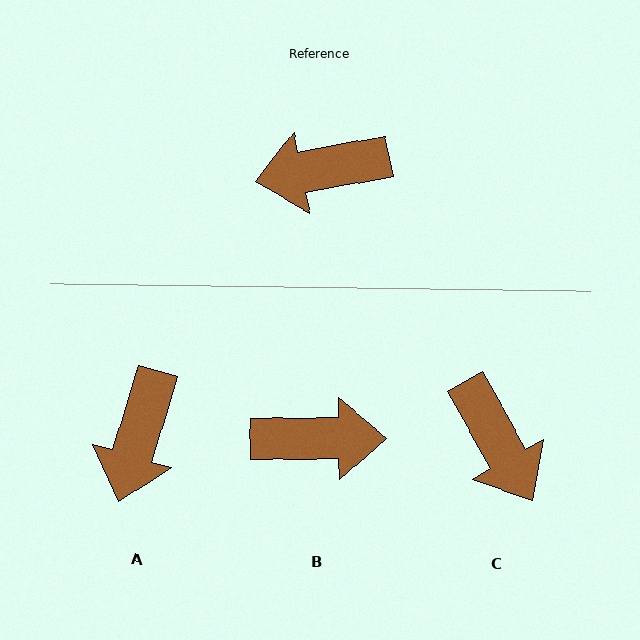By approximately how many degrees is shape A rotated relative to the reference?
Approximately 62 degrees counter-clockwise.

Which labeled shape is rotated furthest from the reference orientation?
B, about 170 degrees away.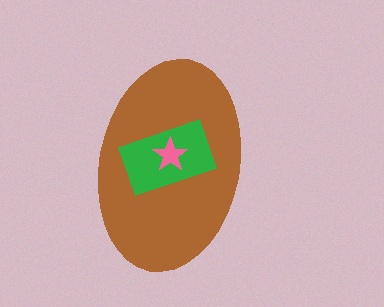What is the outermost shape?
The brown ellipse.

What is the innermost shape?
The pink star.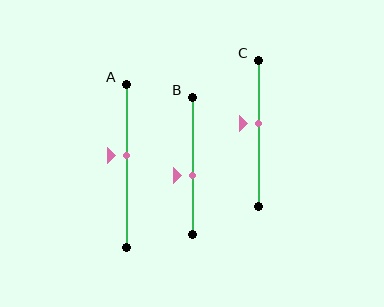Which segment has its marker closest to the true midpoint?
Segment A has its marker closest to the true midpoint.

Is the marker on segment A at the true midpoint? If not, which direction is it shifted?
No, the marker on segment A is shifted upward by about 6% of the segment length.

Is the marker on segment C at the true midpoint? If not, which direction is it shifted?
No, the marker on segment C is shifted upward by about 6% of the segment length.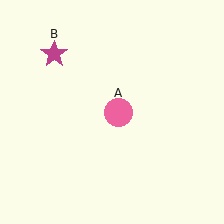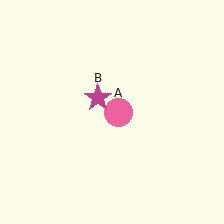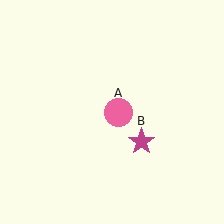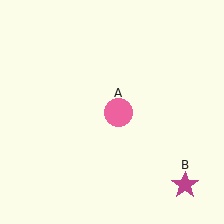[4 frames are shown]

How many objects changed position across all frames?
1 object changed position: magenta star (object B).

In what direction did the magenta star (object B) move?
The magenta star (object B) moved down and to the right.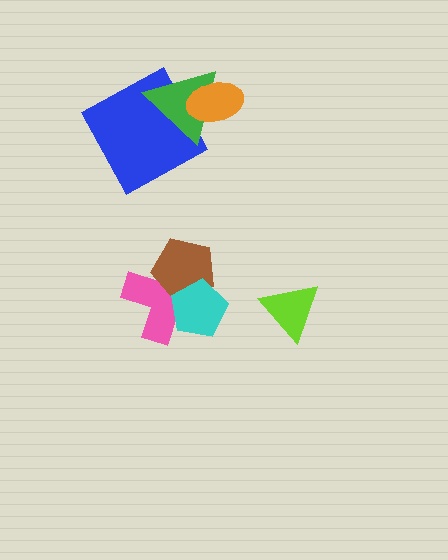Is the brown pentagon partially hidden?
Yes, it is partially covered by another shape.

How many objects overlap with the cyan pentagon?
2 objects overlap with the cyan pentagon.